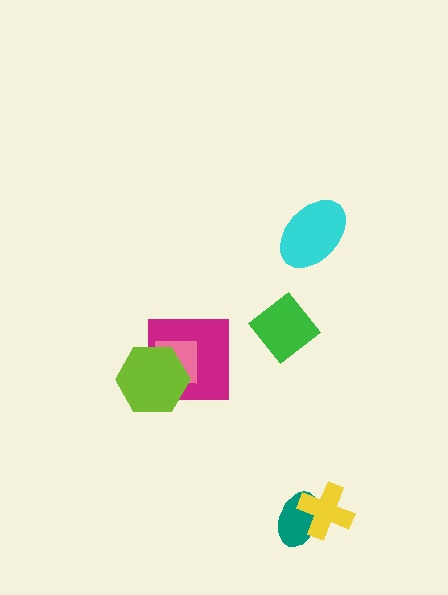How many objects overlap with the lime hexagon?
2 objects overlap with the lime hexagon.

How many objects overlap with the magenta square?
2 objects overlap with the magenta square.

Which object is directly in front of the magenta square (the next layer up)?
The pink square is directly in front of the magenta square.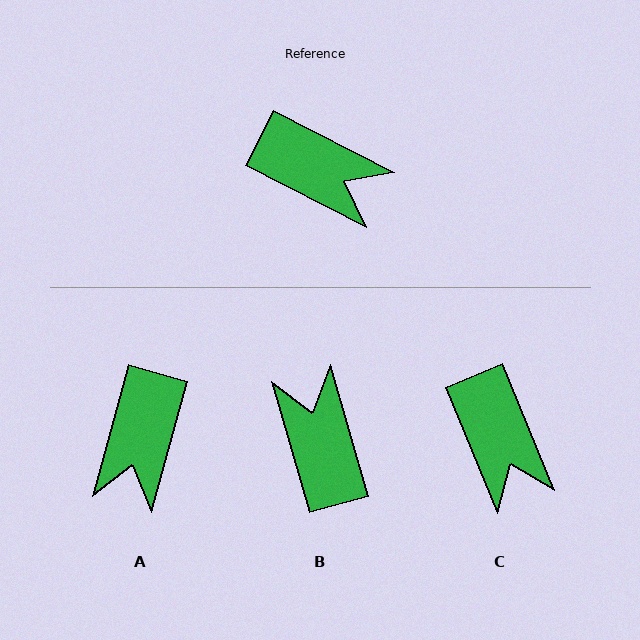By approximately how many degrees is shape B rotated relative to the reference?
Approximately 133 degrees counter-clockwise.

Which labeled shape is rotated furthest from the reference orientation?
B, about 133 degrees away.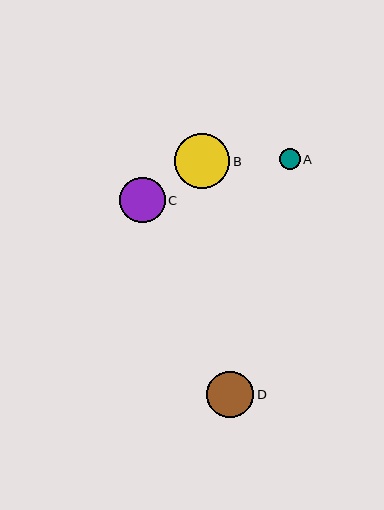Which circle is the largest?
Circle B is the largest with a size of approximately 55 pixels.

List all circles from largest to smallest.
From largest to smallest: B, D, C, A.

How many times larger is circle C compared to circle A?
Circle C is approximately 2.1 times the size of circle A.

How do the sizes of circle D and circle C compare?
Circle D and circle C are approximately the same size.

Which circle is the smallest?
Circle A is the smallest with a size of approximately 21 pixels.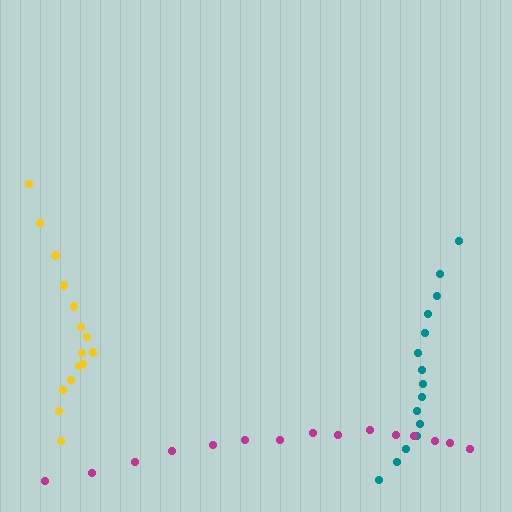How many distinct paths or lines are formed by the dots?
There are 3 distinct paths.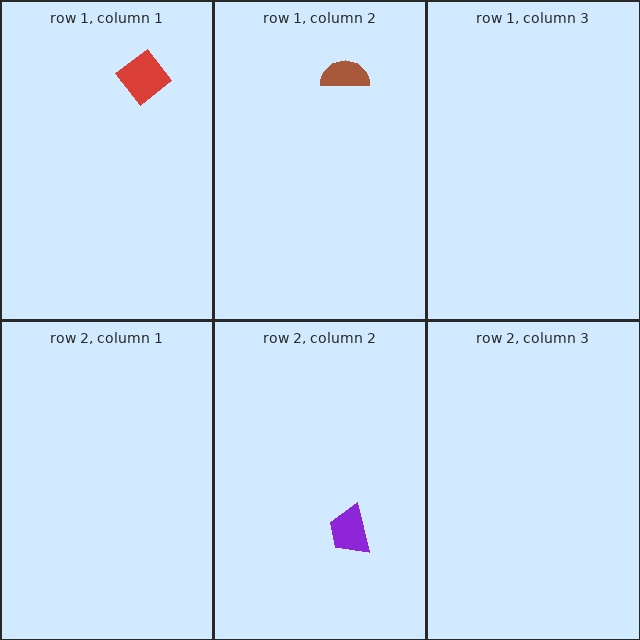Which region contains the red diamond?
The row 1, column 1 region.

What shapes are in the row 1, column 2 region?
The brown semicircle.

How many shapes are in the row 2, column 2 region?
1.